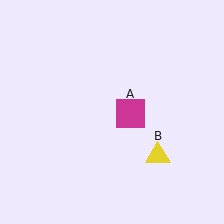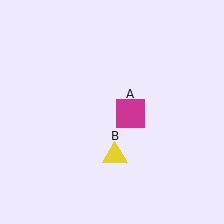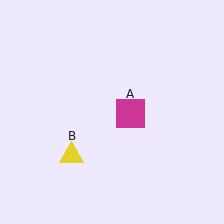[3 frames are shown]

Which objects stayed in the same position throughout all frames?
Magenta square (object A) remained stationary.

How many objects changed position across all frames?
1 object changed position: yellow triangle (object B).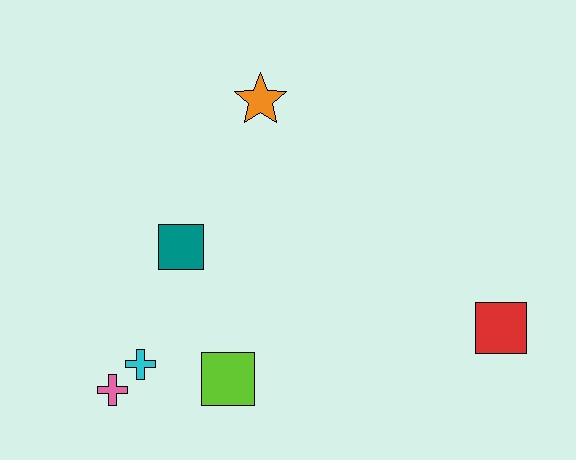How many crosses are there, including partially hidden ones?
There are 2 crosses.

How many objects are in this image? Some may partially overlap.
There are 6 objects.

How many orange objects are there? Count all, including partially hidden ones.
There is 1 orange object.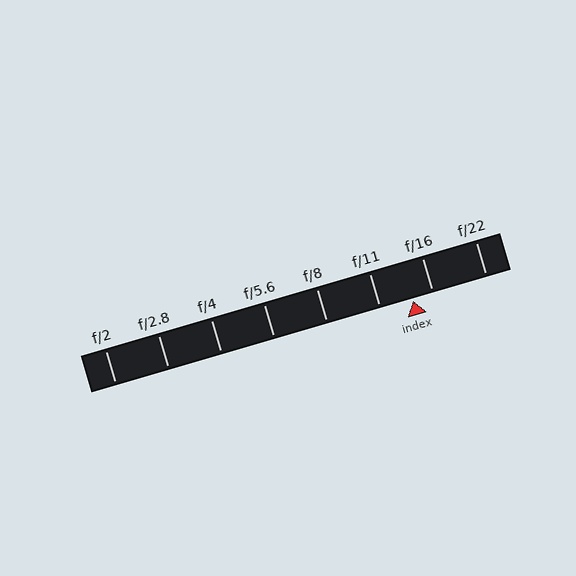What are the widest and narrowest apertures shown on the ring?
The widest aperture shown is f/2 and the narrowest is f/22.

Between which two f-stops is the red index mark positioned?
The index mark is between f/11 and f/16.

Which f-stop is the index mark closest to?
The index mark is closest to f/16.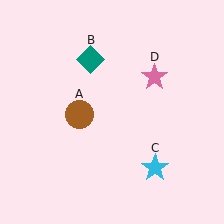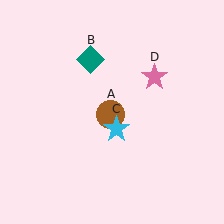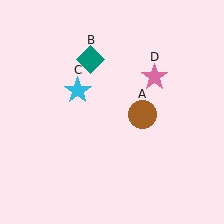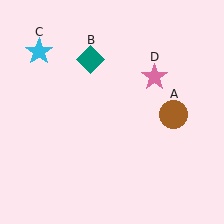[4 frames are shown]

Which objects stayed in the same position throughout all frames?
Teal diamond (object B) and pink star (object D) remained stationary.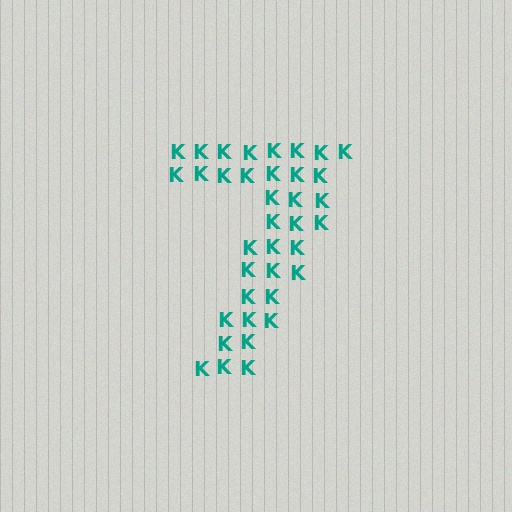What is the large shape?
The large shape is the digit 7.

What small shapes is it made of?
It is made of small letter K's.